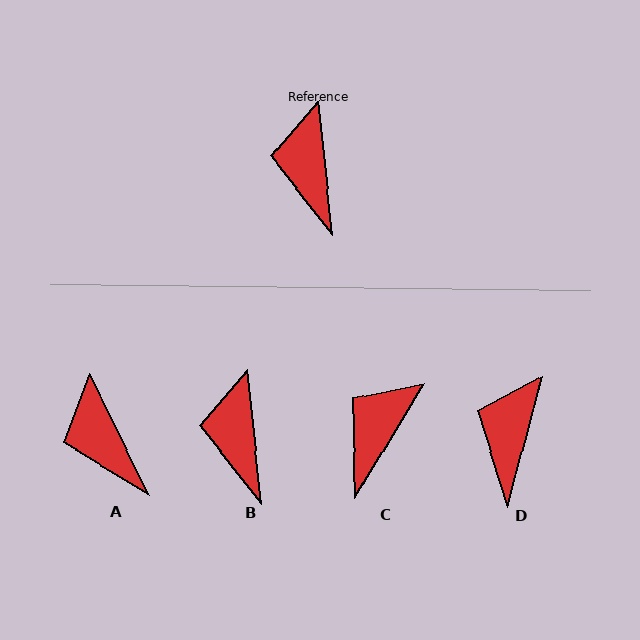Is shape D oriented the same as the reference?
No, it is off by about 21 degrees.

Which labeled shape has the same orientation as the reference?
B.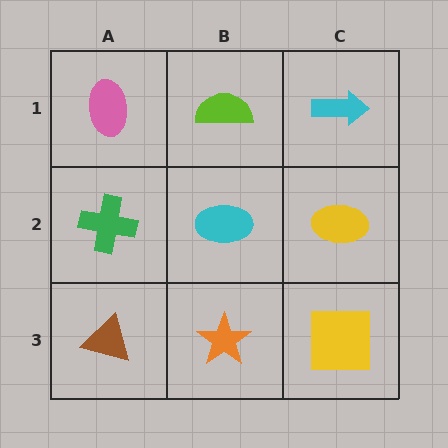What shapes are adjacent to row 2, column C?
A cyan arrow (row 1, column C), a yellow square (row 3, column C), a cyan ellipse (row 2, column B).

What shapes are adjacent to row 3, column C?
A yellow ellipse (row 2, column C), an orange star (row 3, column B).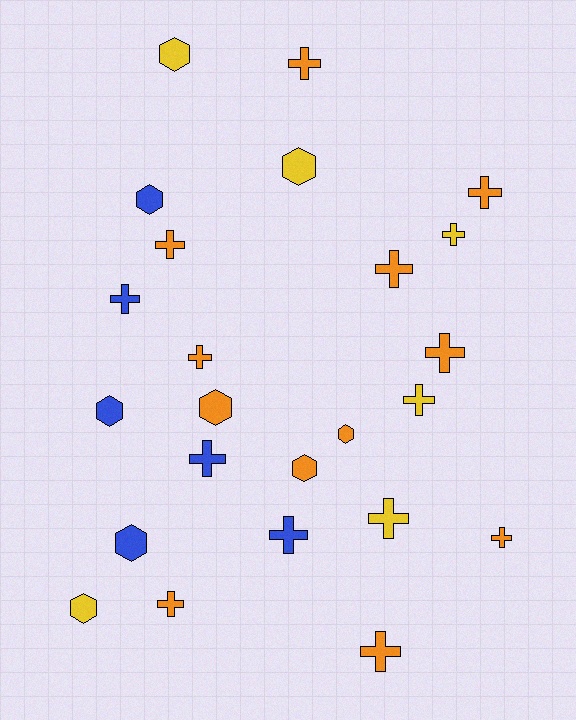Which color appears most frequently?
Orange, with 12 objects.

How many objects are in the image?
There are 24 objects.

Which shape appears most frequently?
Cross, with 15 objects.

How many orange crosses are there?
There are 9 orange crosses.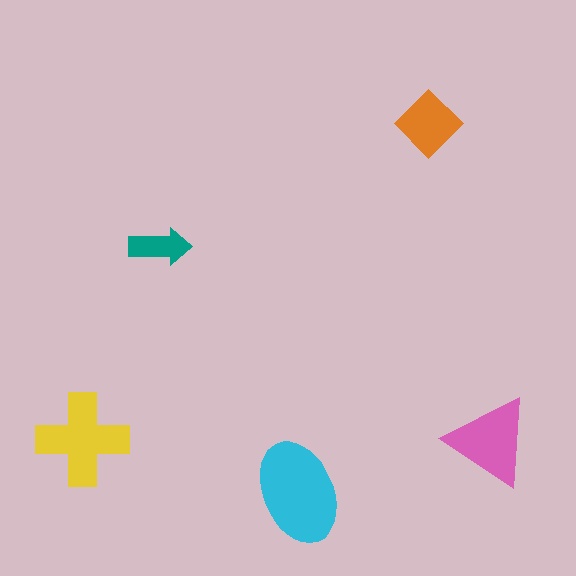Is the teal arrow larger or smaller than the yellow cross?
Smaller.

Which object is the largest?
The cyan ellipse.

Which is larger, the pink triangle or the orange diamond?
The pink triangle.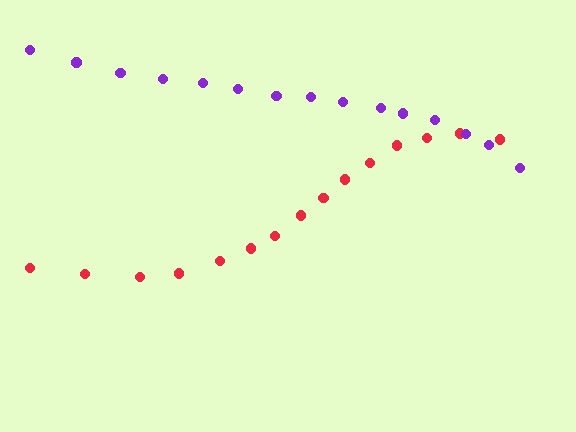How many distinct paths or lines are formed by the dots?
There are 2 distinct paths.